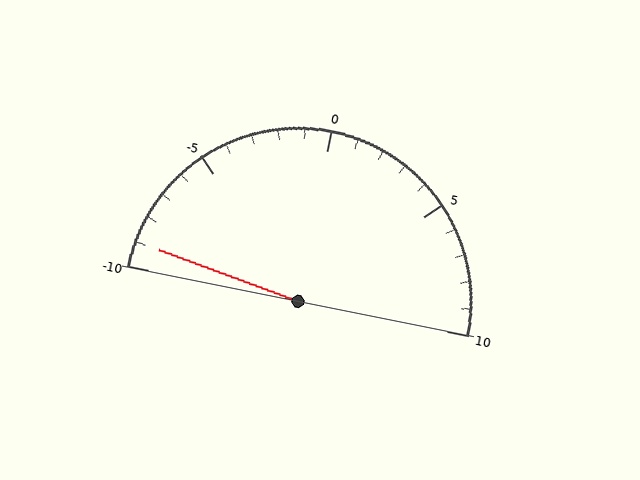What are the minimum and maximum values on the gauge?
The gauge ranges from -10 to 10.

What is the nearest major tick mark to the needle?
The nearest major tick mark is -10.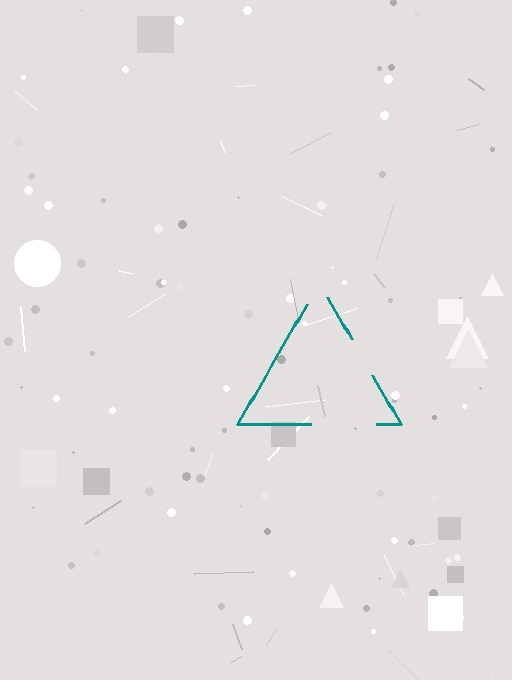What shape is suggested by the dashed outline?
The dashed outline suggests a triangle.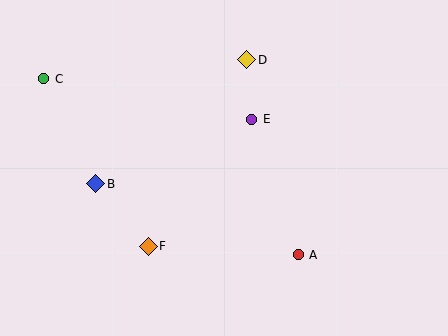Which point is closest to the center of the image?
Point E at (252, 119) is closest to the center.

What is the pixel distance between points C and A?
The distance between C and A is 309 pixels.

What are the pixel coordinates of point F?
Point F is at (148, 246).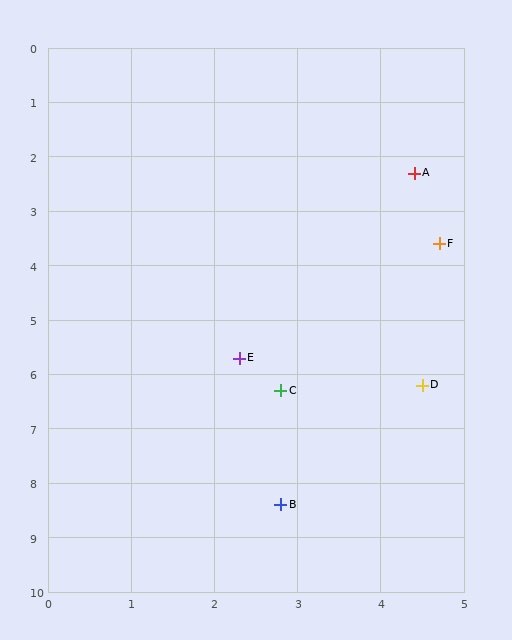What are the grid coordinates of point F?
Point F is at approximately (4.7, 3.6).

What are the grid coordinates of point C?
Point C is at approximately (2.8, 6.3).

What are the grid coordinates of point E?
Point E is at approximately (2.3, 5.7).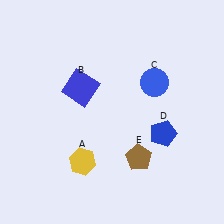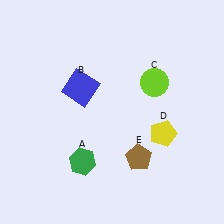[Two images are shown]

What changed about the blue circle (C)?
In Image 1, C is blue. In Image 2, it changed to lime.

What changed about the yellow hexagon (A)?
In Image 1, A is yellow. In Image 2, it changed to green.